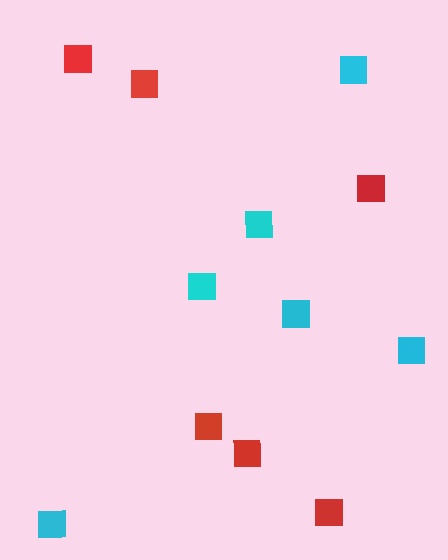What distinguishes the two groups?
There are 2 groups: one group of red squares (6) and one group of cyan squares (6).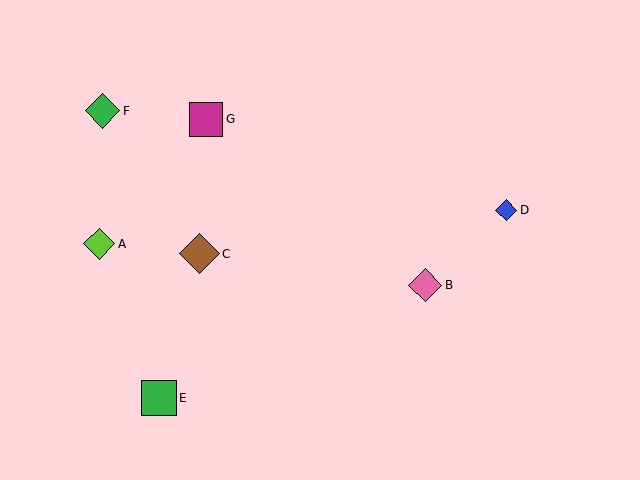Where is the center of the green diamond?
The center of the green diamond is at (102, 111).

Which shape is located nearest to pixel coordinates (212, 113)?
The magenta square (labeled G) at (206, 119) is nearest to that location.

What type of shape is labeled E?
Shape E is a green square.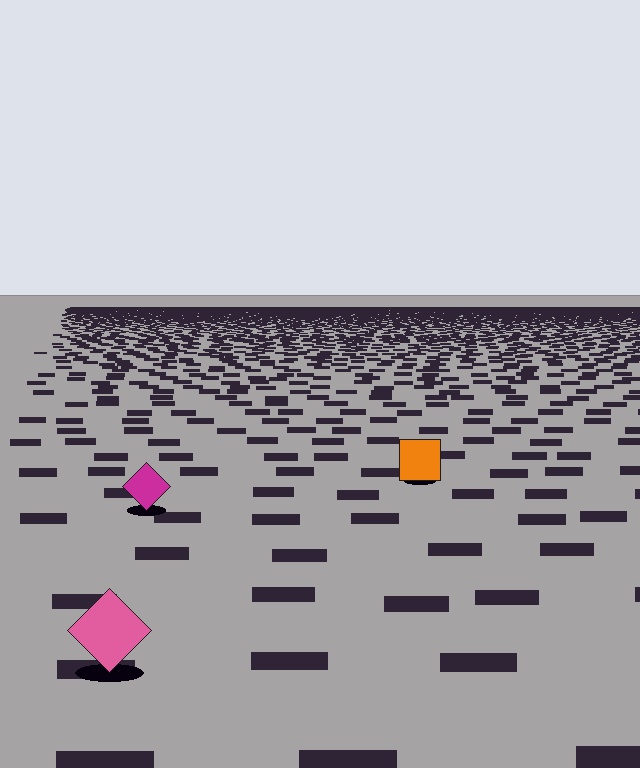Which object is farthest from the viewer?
The orange square is farthest from the viewer. It appears smaller and the ground texture around it is denser.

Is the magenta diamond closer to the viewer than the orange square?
Yes. The magenta diamond is closer — you can tell from the texture gradient: the ground texture is coarser near it.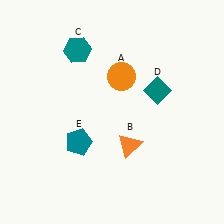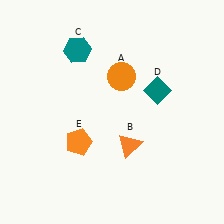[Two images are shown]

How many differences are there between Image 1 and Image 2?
There is 1 difference between the two images.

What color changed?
The pentagon (E) changed from teal in Image 1 to orange in Image 2.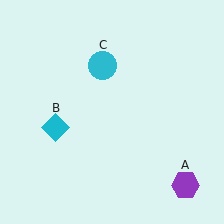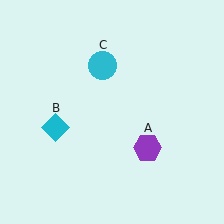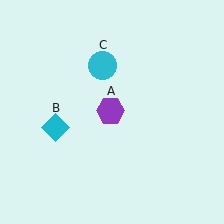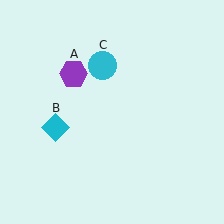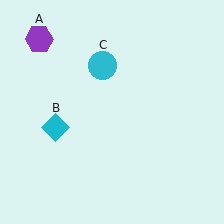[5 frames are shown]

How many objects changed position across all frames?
1 object changed position: purple hexagon (object A).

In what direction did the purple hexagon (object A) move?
The purple hexagon (object A) moved up and to the left.